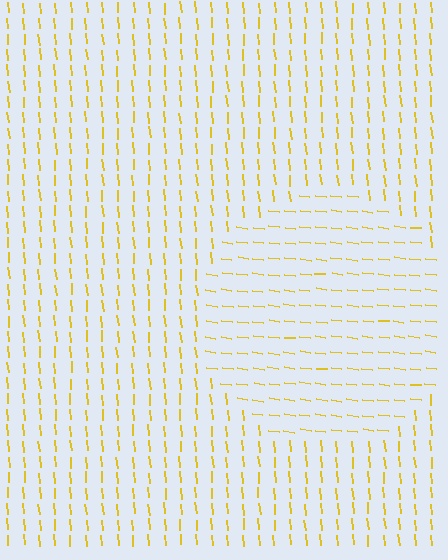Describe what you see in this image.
The image is filled with small yellow line segments. A circle region in the image has lines oriented differently from the surrounding lines, creating a visible texture boundary.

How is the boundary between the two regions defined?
The boundary is defined purely by a change in line orientation (approximately 78 degrees difference). All lines are the same color and thickness.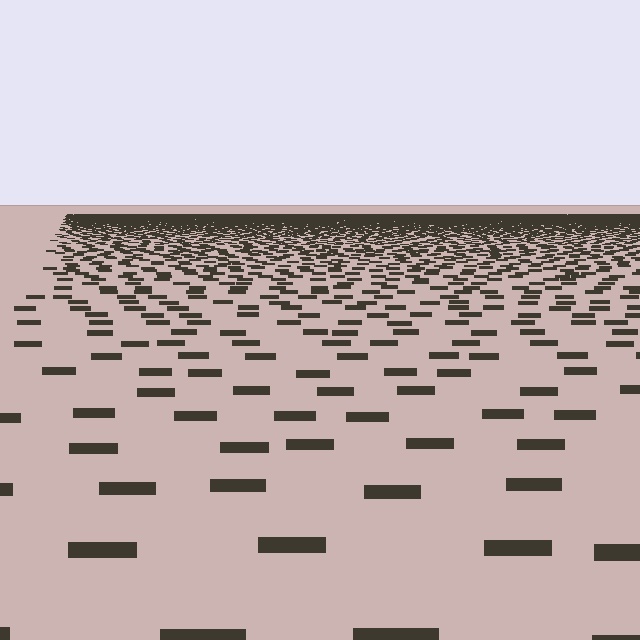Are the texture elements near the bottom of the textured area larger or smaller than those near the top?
Larger. Near the bottom, elements are closer to the viewer and appear at a bigger on-screen size.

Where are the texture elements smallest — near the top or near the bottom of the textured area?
Near the top.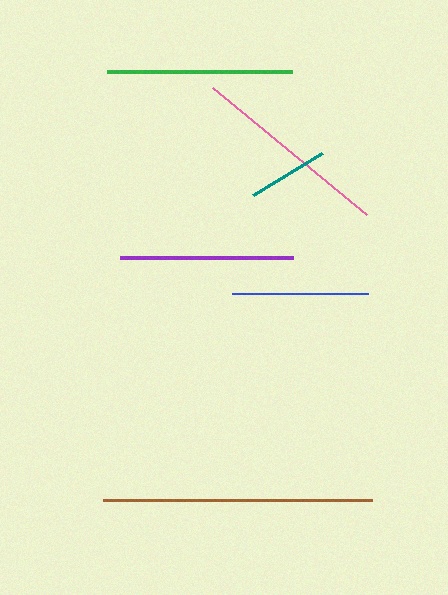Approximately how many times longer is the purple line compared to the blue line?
The purple line is approximately 1.3 times the length of the blue line.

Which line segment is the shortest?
The teal line is the shortest at approximately 81 pixels.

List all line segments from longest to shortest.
From longest to shortest: brown, pink, green, purple, blue, teal.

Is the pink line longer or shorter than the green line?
The pink line is longer than the green line.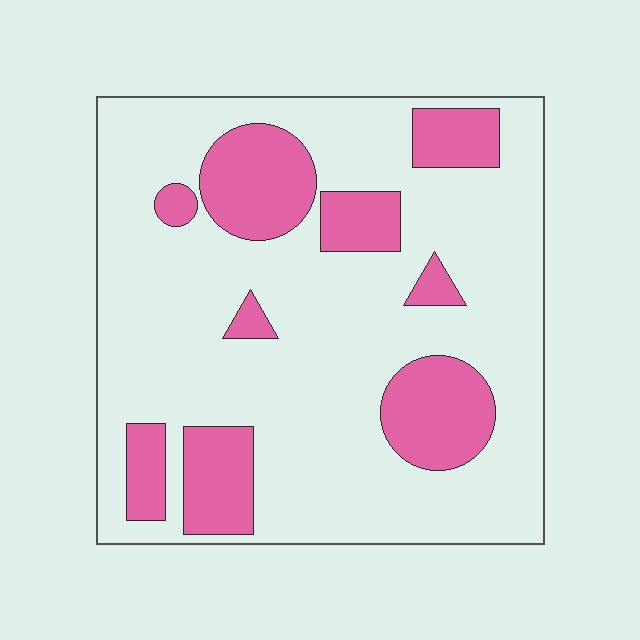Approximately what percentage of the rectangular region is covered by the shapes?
Approximately 25%.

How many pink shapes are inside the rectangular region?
9.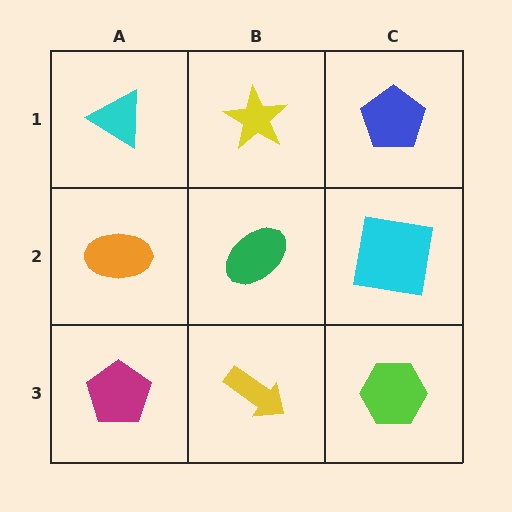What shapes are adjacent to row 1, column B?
A green ellipse (row 2, column B), a cyan triangle (row 1, column A), a blue pentagon (row 1, column C).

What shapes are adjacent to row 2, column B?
A yellow star (row 1, column B), a yellow arrow (row 3, column B), an orange ellipse (row 2, column A), a cyan square (row 2, column C).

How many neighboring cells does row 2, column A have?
3.